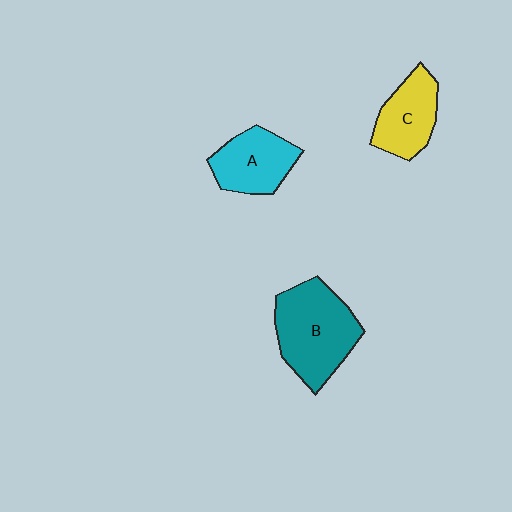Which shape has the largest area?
Shape B (teal).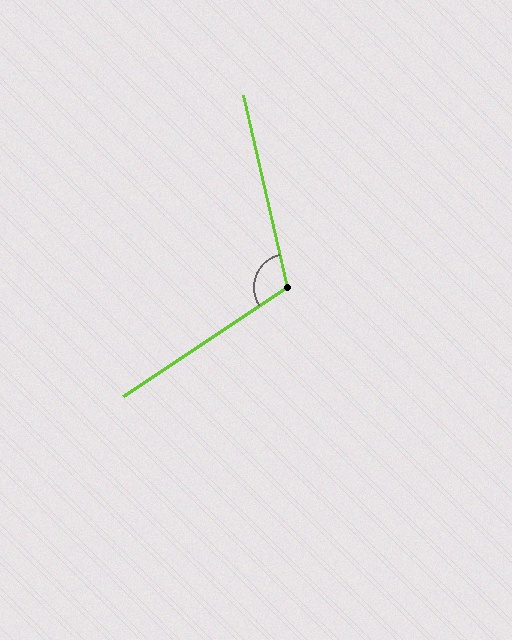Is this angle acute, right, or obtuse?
It is obtuse.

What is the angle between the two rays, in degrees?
Approximately 111 degrees.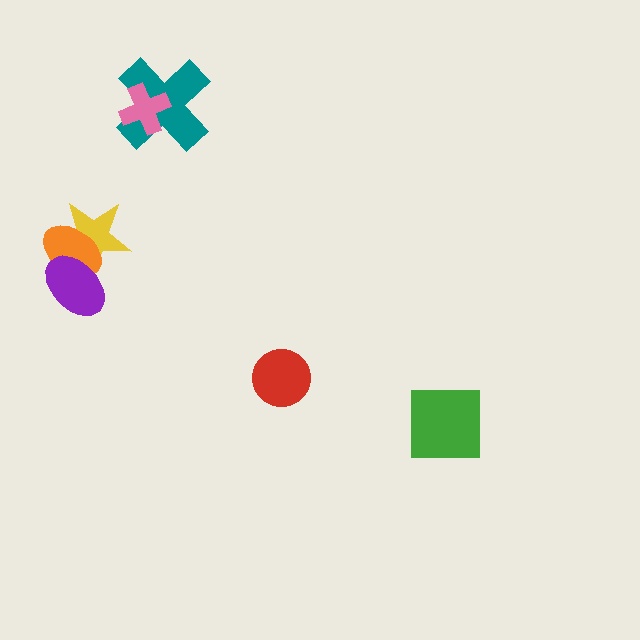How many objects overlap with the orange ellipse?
2 objects overlap with the orange ellipse.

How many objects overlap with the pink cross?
1 object overlaps with the pink cross.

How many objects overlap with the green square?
0 objects overlap with the green square.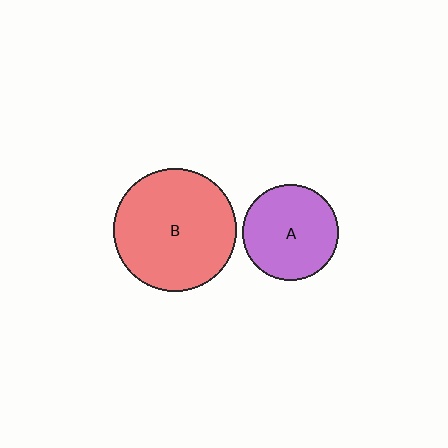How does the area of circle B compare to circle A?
Approximately 1.6 times.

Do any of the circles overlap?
No, none of the circles overlap.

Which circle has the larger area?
Circle B (red).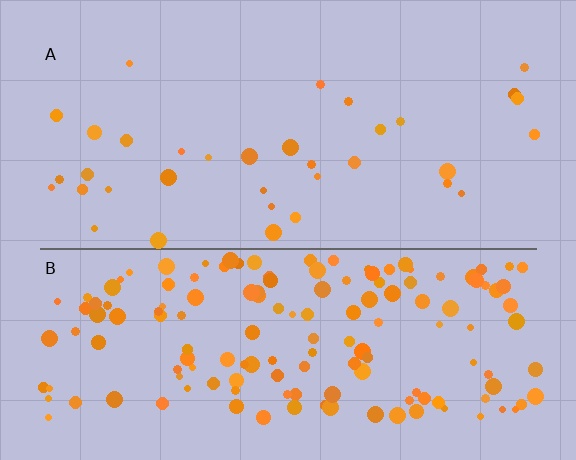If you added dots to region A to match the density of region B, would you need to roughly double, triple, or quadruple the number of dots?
Approximately quadruple.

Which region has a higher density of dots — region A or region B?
B (the bottom).